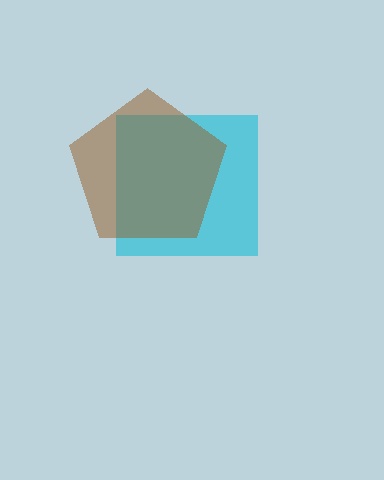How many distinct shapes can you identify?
There are 2 distinct shapes: a cyan square, a brown pentagon.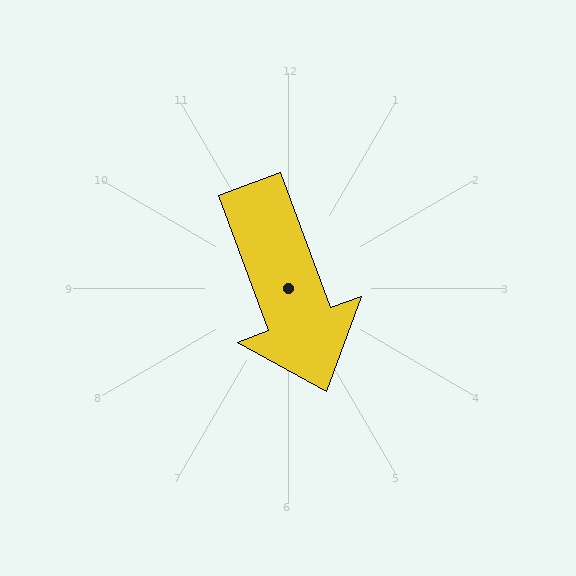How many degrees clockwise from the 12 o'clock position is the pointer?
Approximately 160 degrees.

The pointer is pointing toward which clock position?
Roughly 5 o'clock.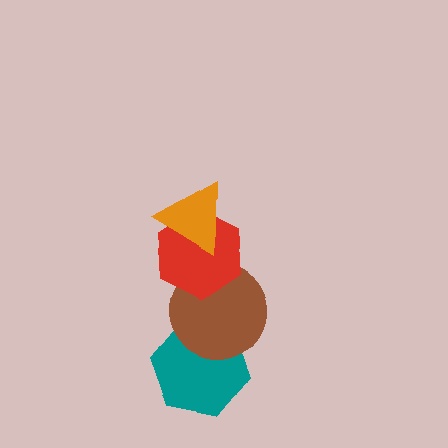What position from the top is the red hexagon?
The red hexagon is 2nd from the top.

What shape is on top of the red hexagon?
The orange triangle is on top of the red hexagon.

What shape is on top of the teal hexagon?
The brown circle is on top of the teal hexagon.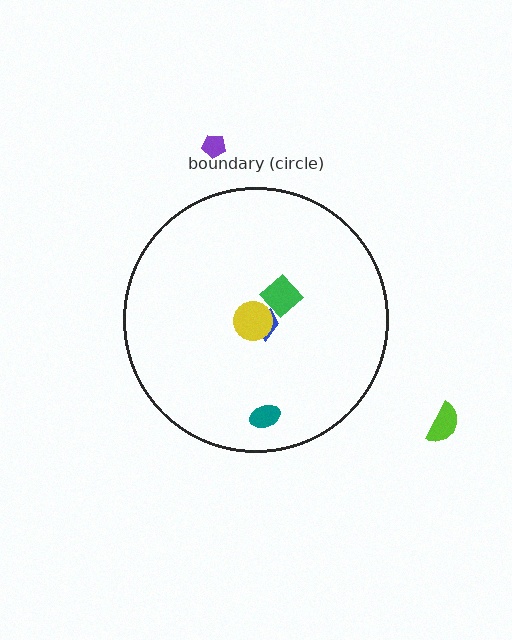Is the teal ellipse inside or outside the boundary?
Inside.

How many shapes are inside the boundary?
4 inside, 2 outside.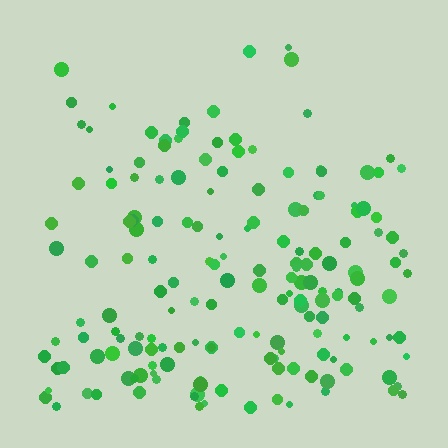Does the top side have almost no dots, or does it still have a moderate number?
Still a moderate number, just noticeably fewer than the bottom.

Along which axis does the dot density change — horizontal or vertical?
Vertical.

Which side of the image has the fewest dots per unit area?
The top.